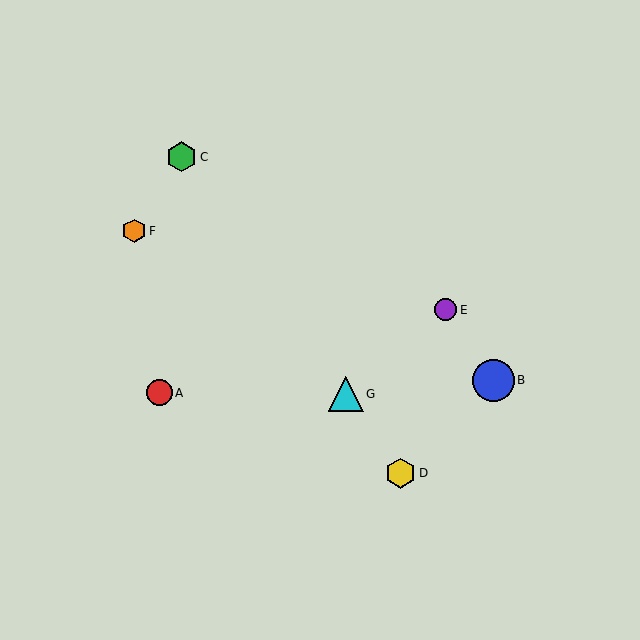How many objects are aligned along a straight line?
3 objects (C, D, G) are aligned along a straight line.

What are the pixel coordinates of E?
Object E is at (446, 310).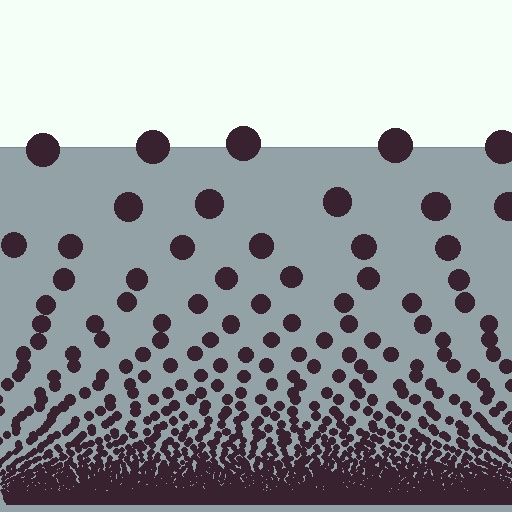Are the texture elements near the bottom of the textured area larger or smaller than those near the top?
Smaller. The gradient is inverted — elements near the bottom are smaller and denser.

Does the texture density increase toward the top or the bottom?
Density increases toward the bottom.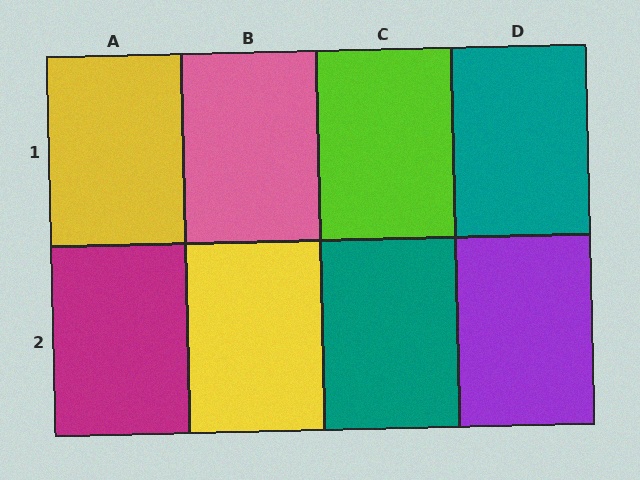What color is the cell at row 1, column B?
Pink.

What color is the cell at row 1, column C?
Lime.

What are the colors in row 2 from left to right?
Magenta, yellow, teal, purple.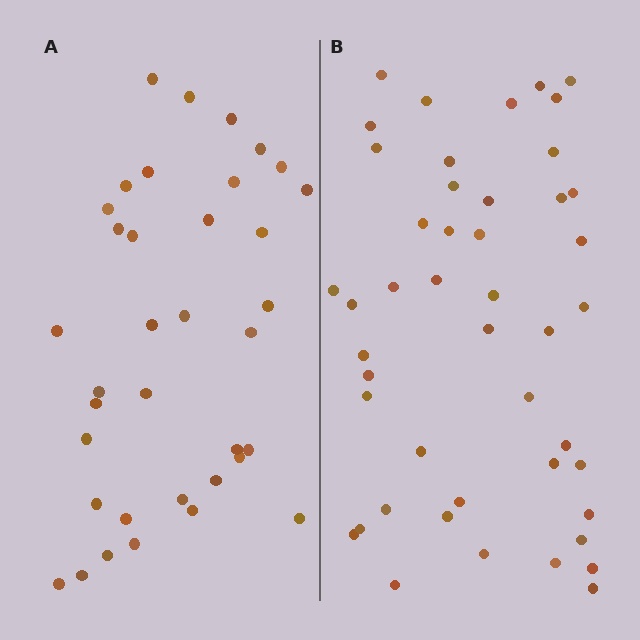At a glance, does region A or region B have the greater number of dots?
Region B (the right region) has more dots.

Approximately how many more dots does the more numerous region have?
Region B has roughly 10 or so more dots than region A.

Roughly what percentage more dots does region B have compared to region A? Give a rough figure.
About 30% more.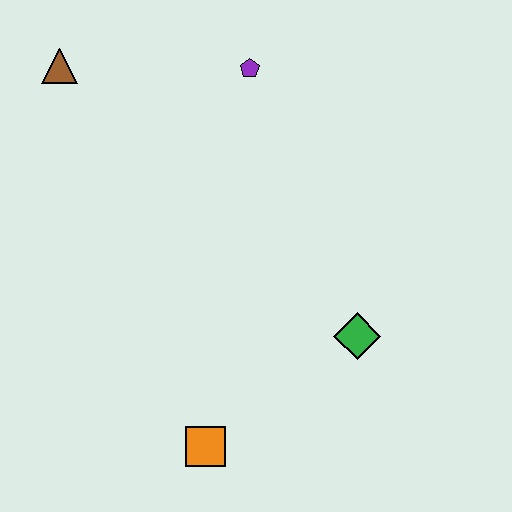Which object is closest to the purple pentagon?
The brown triangle is closest to the purple pentagon.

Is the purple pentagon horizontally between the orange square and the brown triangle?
No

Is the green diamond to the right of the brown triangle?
Yes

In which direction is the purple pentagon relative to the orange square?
The purple pentagon is above the orange square.